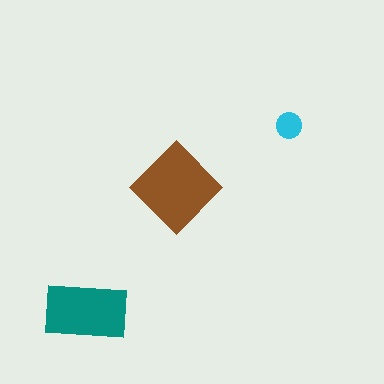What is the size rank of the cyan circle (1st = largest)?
3rd.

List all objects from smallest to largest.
The cyan circle, the teal rectangle, the brown diamond.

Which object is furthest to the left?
The teal rectangle is leftmost.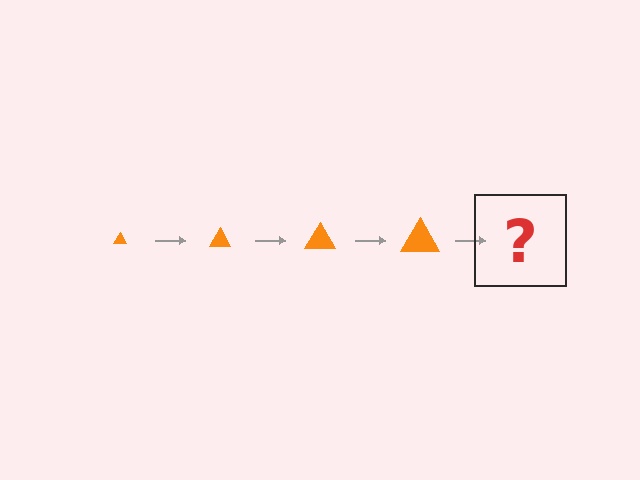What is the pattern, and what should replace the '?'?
The pattern is that the triangle gets progressively larger each step. The '?' should be an orange triangle, larger than the previous one.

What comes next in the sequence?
The next element should be an orange triangle, larger than the previous one.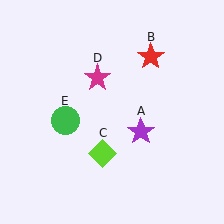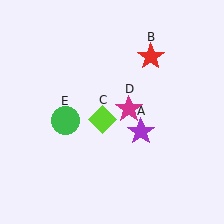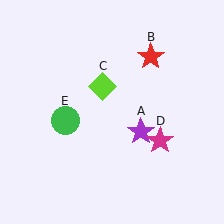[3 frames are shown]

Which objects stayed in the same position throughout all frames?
Purple star (object A) and red star (object B) and green circle (object E) remained stationary.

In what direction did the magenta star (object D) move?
The magenta star (object D) moved down and to the right.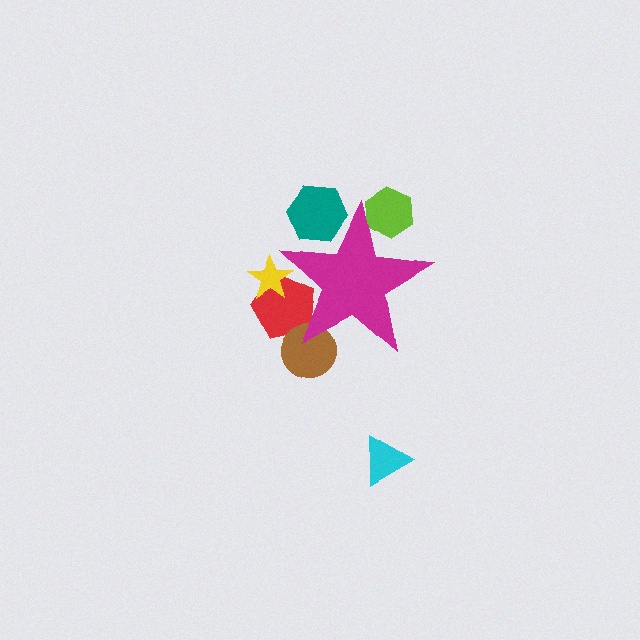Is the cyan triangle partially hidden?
No, the cyan triangle is fully visible.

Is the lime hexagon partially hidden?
Yes, the lime hexagon is partially hidden behind the magenta star.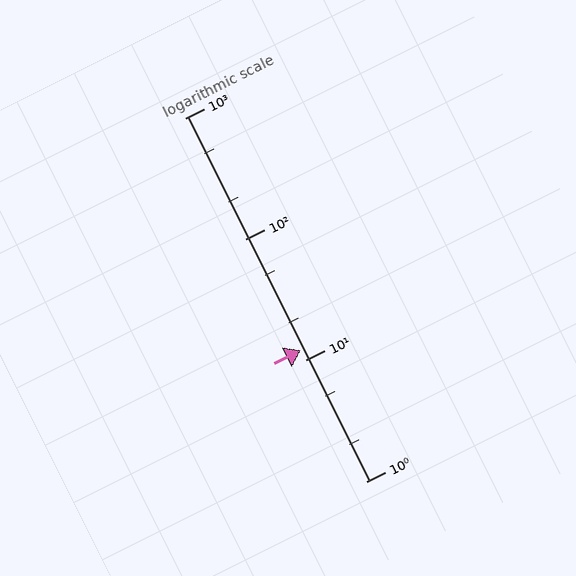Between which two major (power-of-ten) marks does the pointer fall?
The pointer is between 10 and 100.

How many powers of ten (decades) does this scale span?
The scale spans 3 decades, from 1 to 1000.